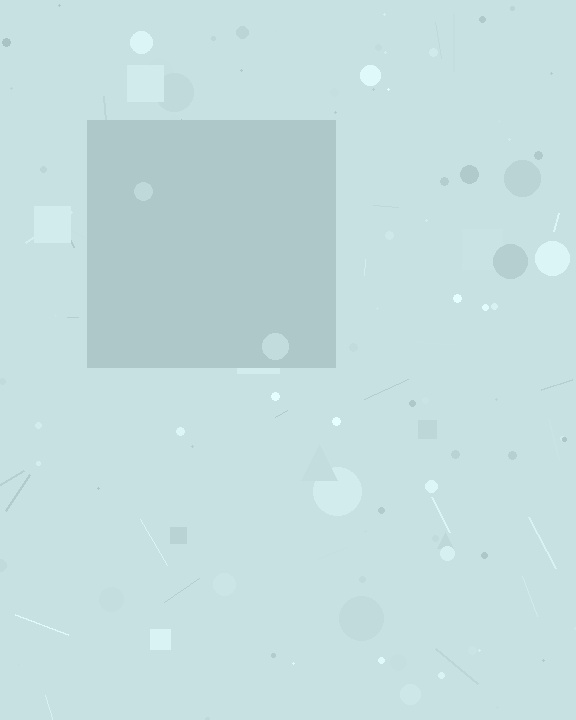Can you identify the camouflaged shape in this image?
The camouflaged shape is a square.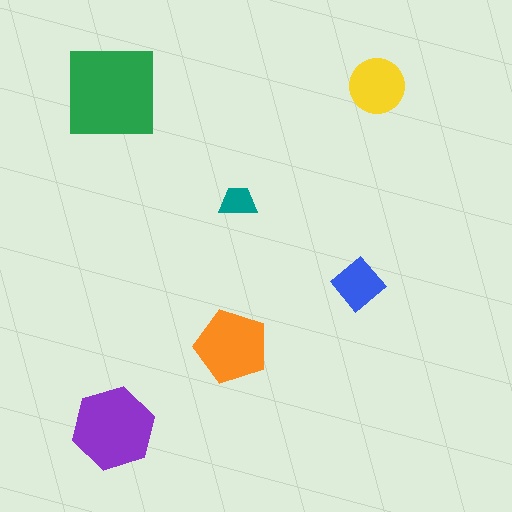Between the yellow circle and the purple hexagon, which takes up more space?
The purple hexagon.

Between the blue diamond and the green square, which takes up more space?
The green square.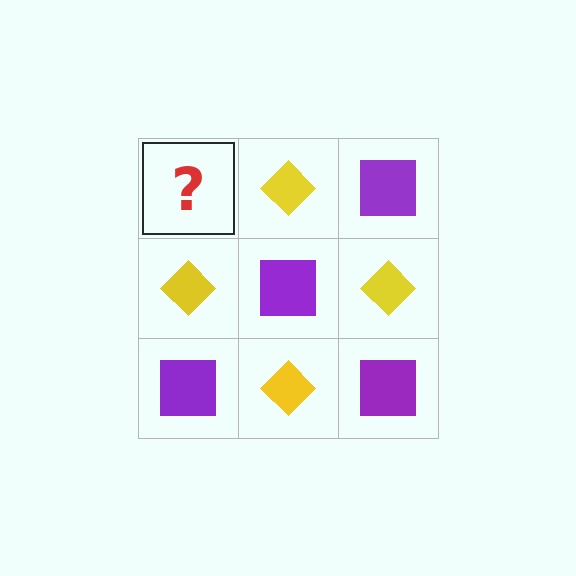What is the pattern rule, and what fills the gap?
The rule is that it alternates purple square and yellow diamond in a checkerboard pattern. The gap should be filled with a purple square.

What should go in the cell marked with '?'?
The missing cell should contain a purple square.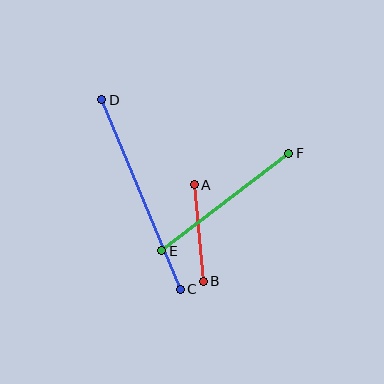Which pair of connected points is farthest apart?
Points C and D are farthest apart.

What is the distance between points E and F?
The distance is approximately 160 pixels.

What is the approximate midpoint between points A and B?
The midpoint is at approximately (199, 233) pixels.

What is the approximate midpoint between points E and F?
The midpoint is at approximately (225, 202) pixels.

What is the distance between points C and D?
The distance is approximately 205 pixels.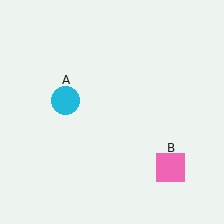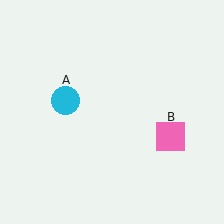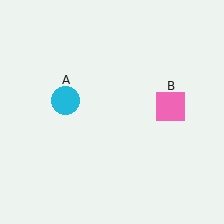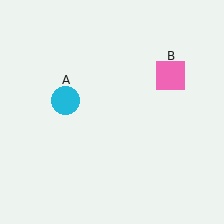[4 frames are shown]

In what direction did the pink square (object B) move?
The pink square (object B) moved up.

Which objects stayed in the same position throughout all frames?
Cyan circle (object A) remained stationary.